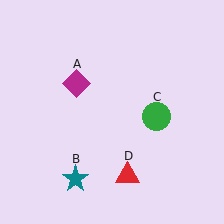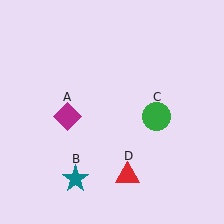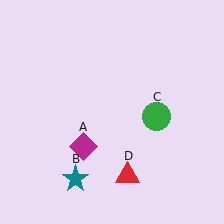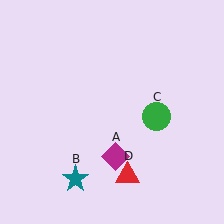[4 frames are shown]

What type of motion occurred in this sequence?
The magenta diamond (object A) rotated counterclockwise around the center of the scene.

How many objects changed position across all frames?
1 object changed position: magenta diamond (object A).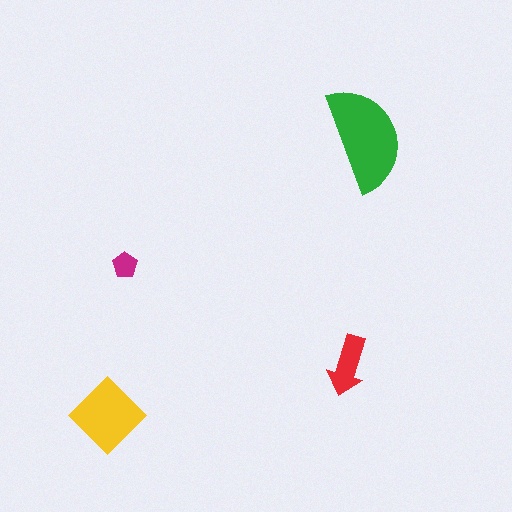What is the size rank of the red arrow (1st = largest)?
3rd.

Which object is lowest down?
The yellow diamond is bottommost.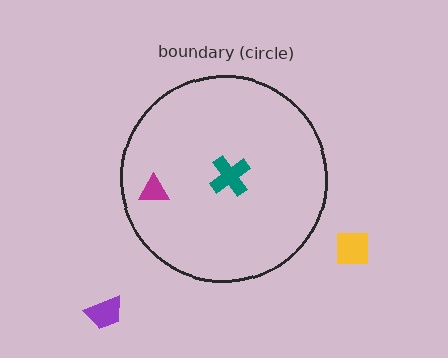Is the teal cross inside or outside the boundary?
Inside.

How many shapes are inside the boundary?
2 inside, 2 outside.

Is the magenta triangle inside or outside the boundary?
Inside.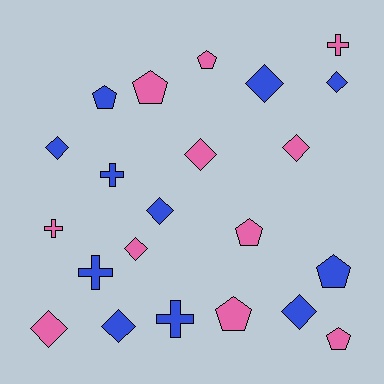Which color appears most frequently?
Blue, with 11 objects.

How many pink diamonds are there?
There are 4 pink diamonds.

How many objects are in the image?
There are 22 objects.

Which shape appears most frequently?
Diamond, with 10 objects.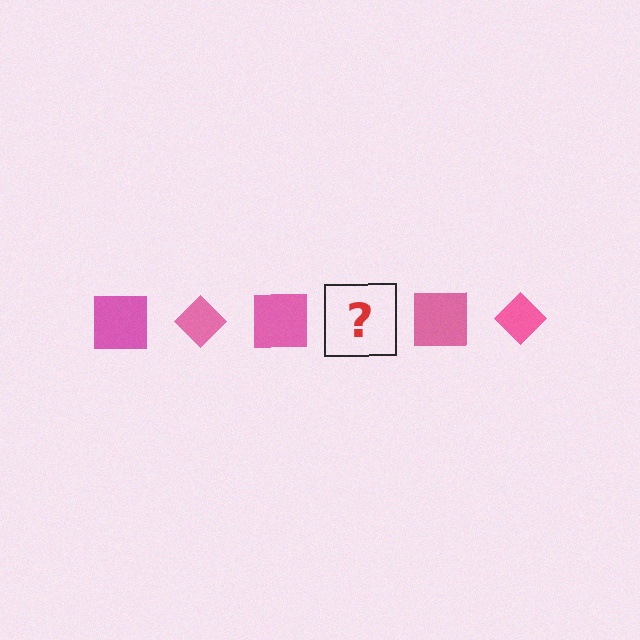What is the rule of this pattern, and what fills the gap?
The rule is that the pattern cycles through square, diamond shapes in pink. The gap should be filled with a pink diamond.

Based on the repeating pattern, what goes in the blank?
The blank should be a pink diamond.